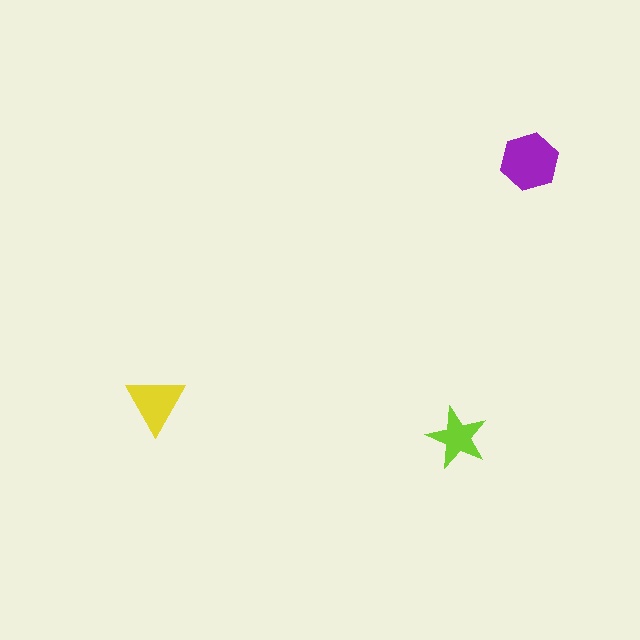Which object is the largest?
The purple hexagon.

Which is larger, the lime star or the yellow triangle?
The yellow triangle.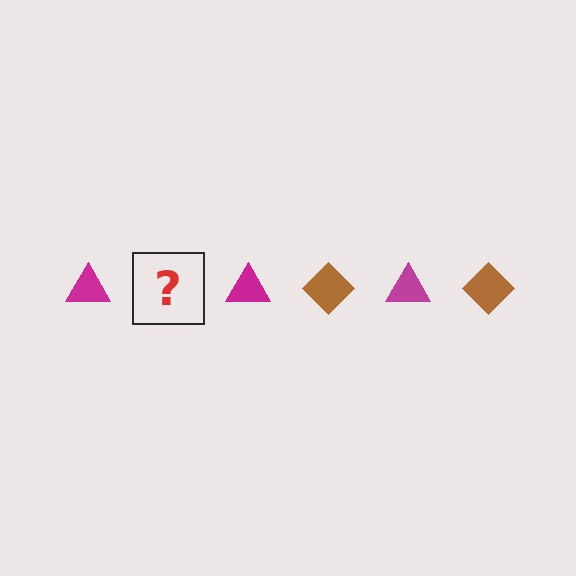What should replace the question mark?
The question mark should be replaced with a brown diamond.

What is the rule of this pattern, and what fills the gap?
The rule is that the pattern alternates between magenta triangle and brown diamond. The gap should be filled with a brown diamond.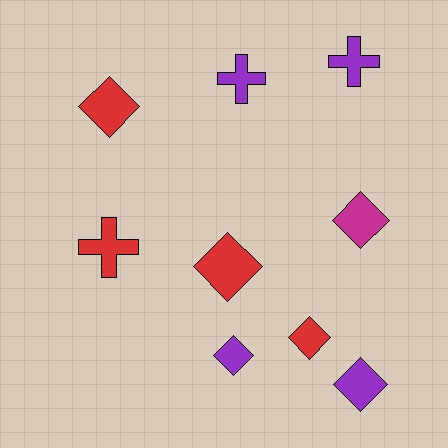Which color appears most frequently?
Red, with 4 objects.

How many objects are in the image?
There are 9 objects.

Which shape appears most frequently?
Diamond, with 6 objects.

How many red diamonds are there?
There are 3 red diamonds.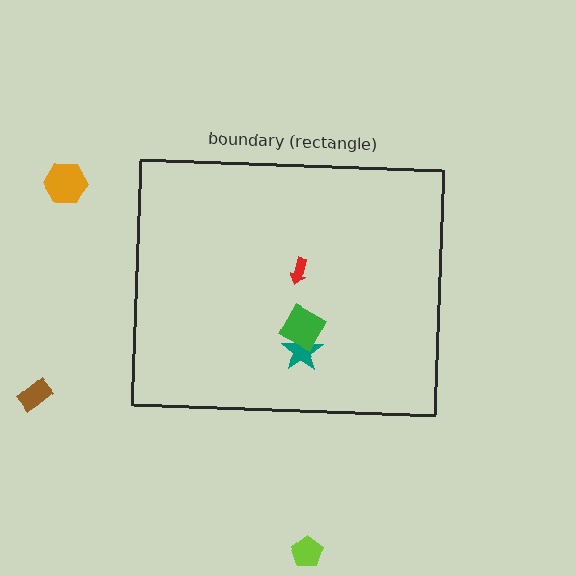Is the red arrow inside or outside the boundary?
Inside.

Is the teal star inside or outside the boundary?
Inside.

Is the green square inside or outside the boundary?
Inside.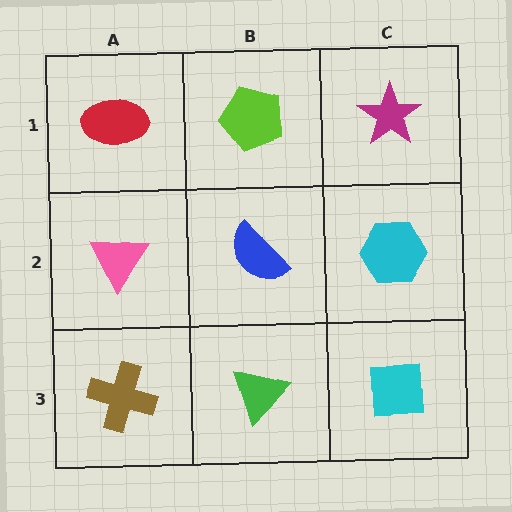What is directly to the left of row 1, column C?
A lime pentagon.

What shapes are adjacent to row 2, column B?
A lime pentagon (row 1, column B), a green triangle (row 3, column B), a pink triangle (row 2, column A), a cyan hexagon (row 2, column C).